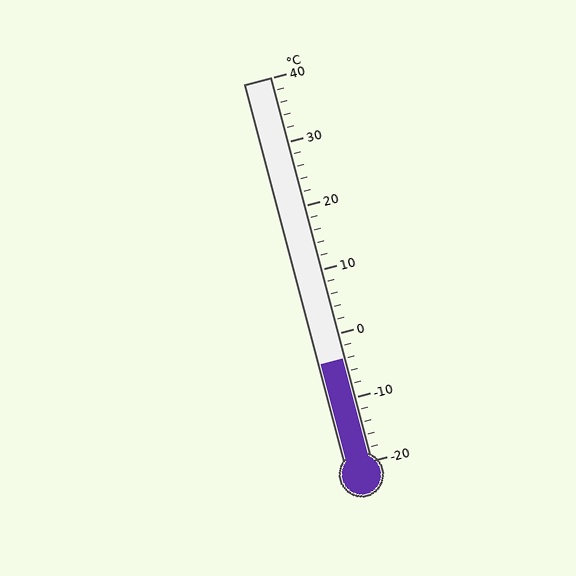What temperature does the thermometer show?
The thermometer shows approximately -4°C.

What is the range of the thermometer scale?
The thermometer scale ranges from -20°C to 40°C.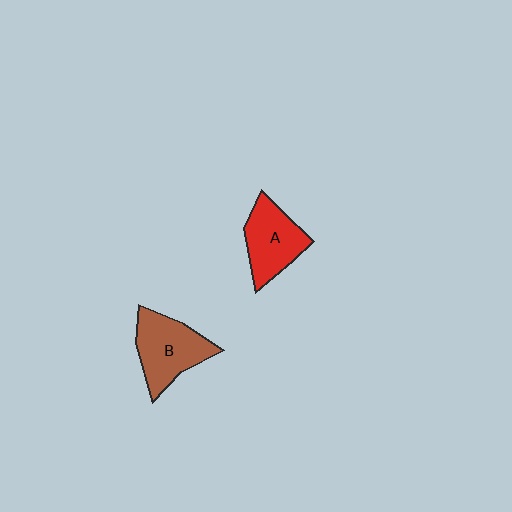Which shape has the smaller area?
Shape A (red).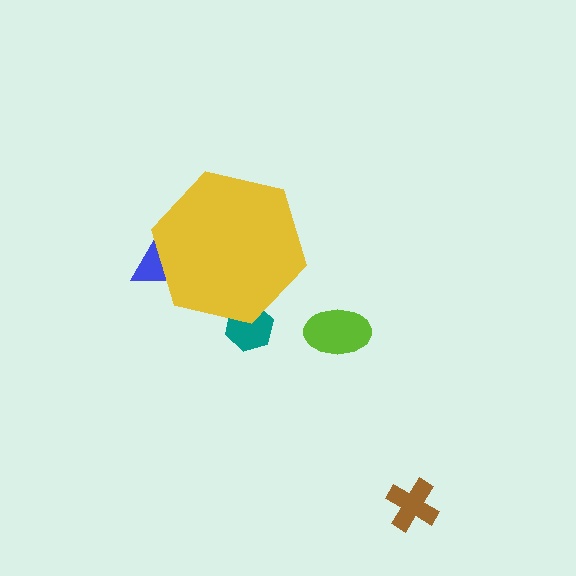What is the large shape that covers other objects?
A yellow hexagon.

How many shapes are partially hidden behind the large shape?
2 shapes are partially hidden.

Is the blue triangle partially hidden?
Yes, the blue triangle is partially hidden behind the yellow hexagon.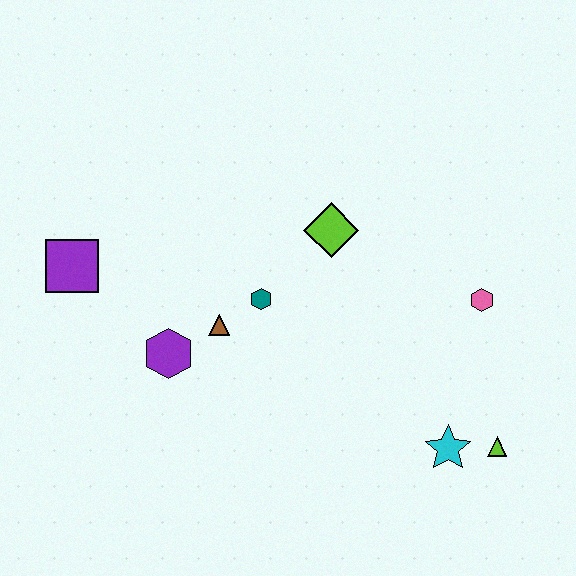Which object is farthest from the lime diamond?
The lime triangle is farthest from the lime diamond.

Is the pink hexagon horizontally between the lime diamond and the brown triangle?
No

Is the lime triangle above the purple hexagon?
No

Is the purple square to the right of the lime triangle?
No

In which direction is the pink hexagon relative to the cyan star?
The pink hexagon is above the cyan star.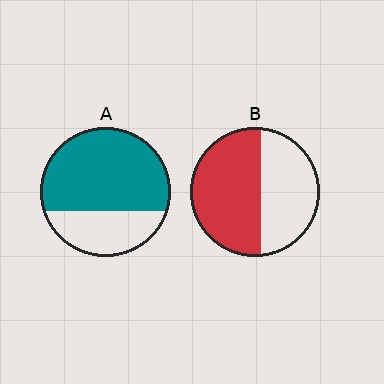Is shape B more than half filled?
Yes.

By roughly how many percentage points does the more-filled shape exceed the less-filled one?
By roughly 10 percentage points (A over B).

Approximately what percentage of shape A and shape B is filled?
A is approximately 70% and B is approximately 55%.